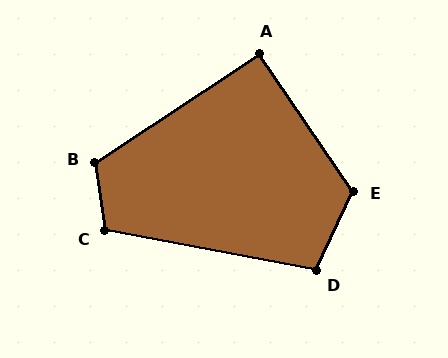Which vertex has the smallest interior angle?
A, at approximately 91 degrees.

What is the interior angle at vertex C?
Approximately 109 degrees (obtuse).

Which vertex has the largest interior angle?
E, at approximately 121 degrees.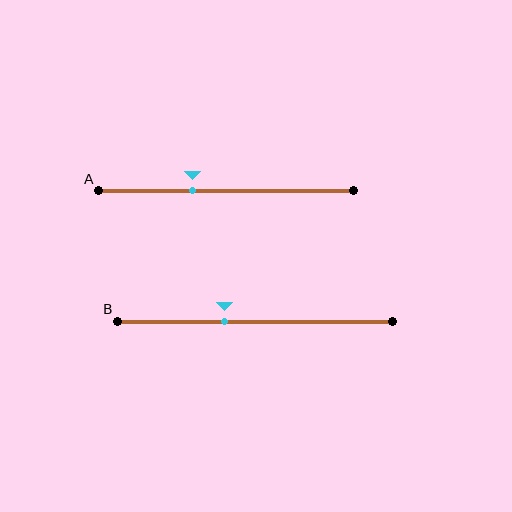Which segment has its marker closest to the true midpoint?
Segment B has its marker closest to the true midpoint.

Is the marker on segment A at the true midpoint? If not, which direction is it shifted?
No, the marker on segment A is shifted to the left by about 13% of the segment length.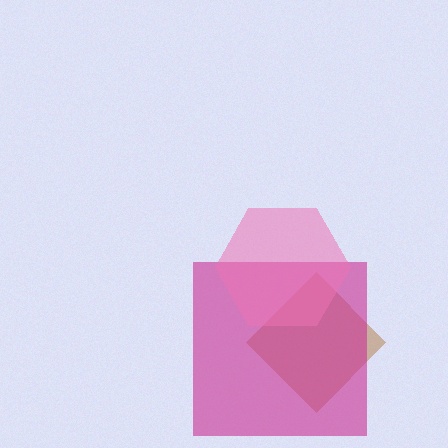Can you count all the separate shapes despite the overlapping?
Yes, there are 3 separate shapes.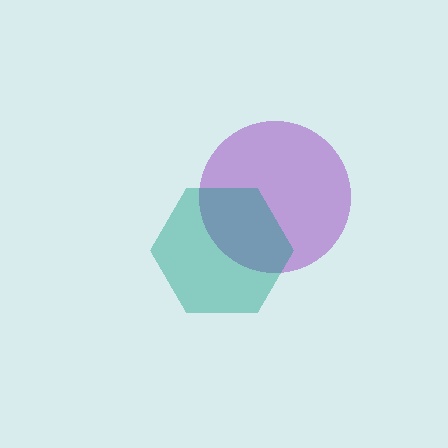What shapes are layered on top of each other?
The layered shapes are: a purple circle, a teal hexagon.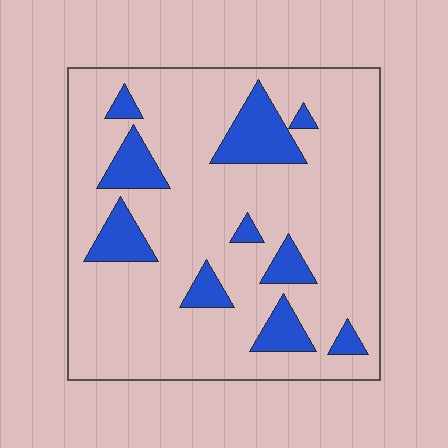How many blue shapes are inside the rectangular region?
10.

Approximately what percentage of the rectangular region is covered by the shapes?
Approximately 15%.